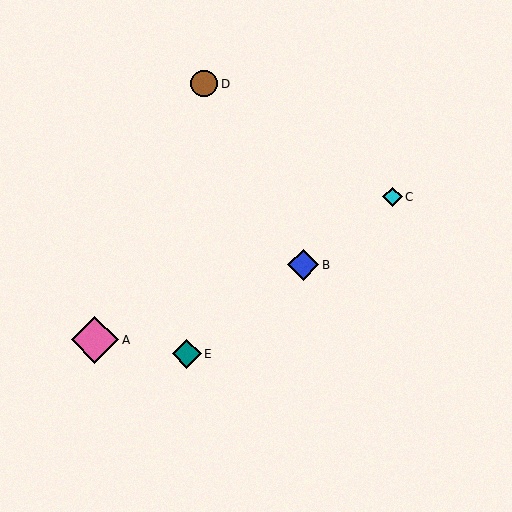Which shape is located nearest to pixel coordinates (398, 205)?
The cyan diamond (labeled C) at (393, 197) is nearest to that location.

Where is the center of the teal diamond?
The center of the teal diamond is at (187, 354).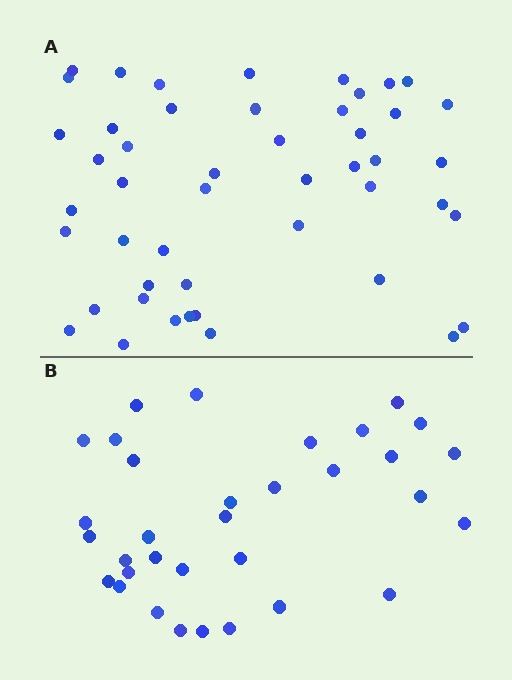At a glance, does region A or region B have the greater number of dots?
Region A (the top region) has more dots.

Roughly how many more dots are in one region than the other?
Region A has approximately 15 more dots than region B.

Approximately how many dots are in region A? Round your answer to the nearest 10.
About 50 dots. (The exact count is 48, which rounds to 50.)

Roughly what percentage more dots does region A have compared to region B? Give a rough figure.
About 45% more.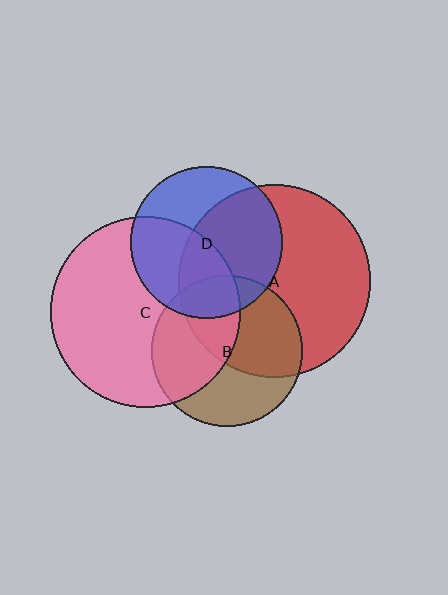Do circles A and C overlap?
Yes.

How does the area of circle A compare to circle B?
Approximately 1.6 times.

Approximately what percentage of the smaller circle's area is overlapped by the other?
Approximately 20%.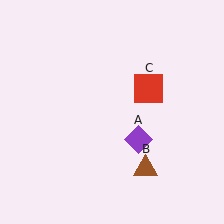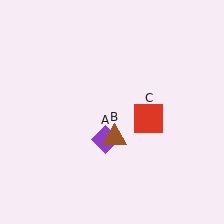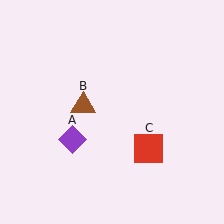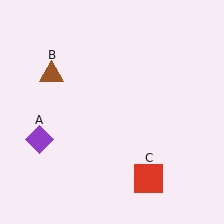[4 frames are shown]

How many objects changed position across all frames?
3 objects changed position: purple diamond (object A), brown triangle (object B), red square (object C).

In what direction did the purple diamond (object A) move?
The purple diamond (object A) moved left.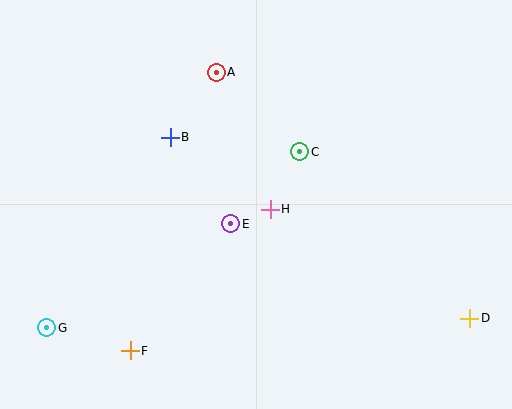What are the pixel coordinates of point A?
Point A is at (216, 72).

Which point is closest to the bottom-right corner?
Point D is closest to the bottom-right corner.